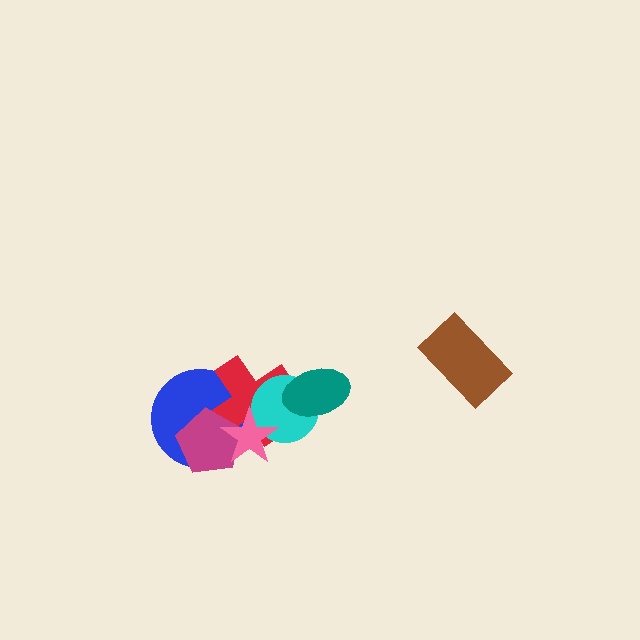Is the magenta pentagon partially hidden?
Yes, it is partially covered by another shape.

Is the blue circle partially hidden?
Yes, it is partially covered by another shape.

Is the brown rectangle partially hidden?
No, no other shape covers it.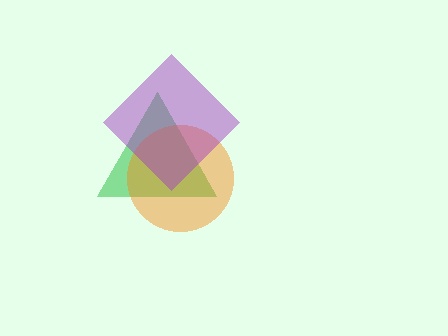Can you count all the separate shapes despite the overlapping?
Yes, there are 3 separate shapes.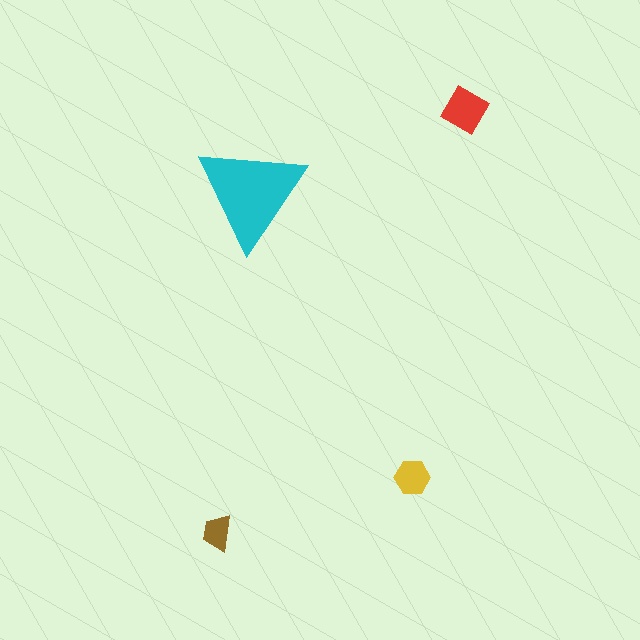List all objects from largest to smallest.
The cyan triangle, the red diamond, the yellow hexagon, the brown trapezoid.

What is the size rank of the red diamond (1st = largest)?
2nd.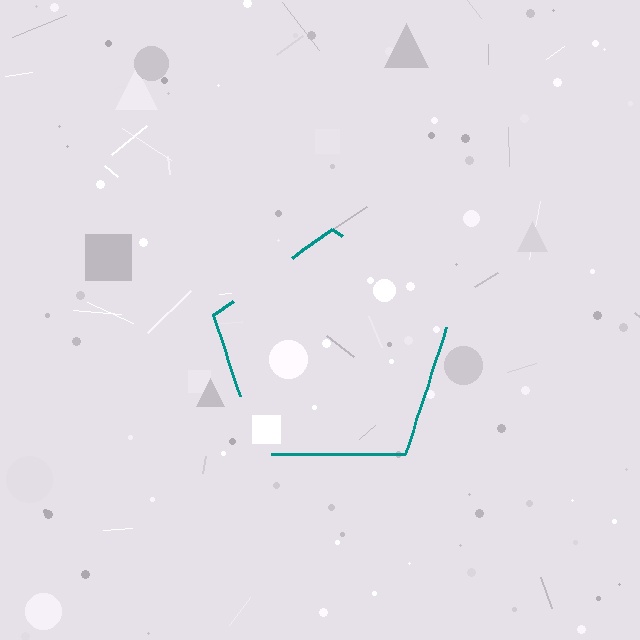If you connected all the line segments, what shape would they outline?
They would outline a pentagon.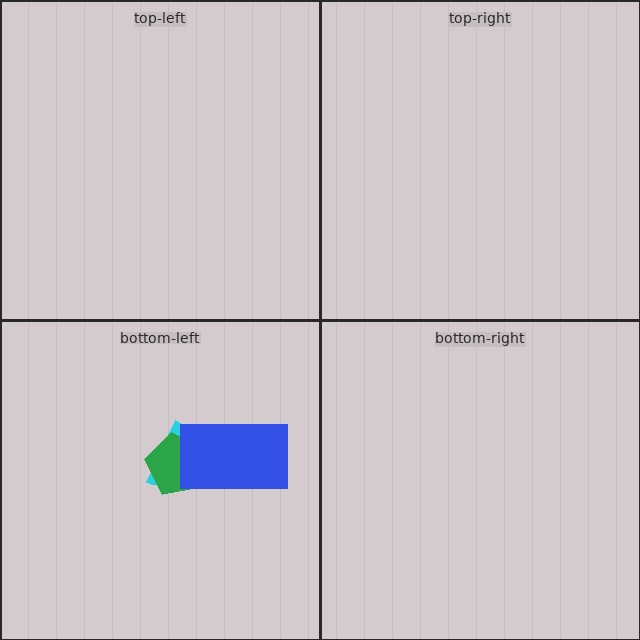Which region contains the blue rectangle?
The bottom-left region.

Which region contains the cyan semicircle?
The bottom-left region.